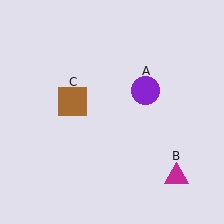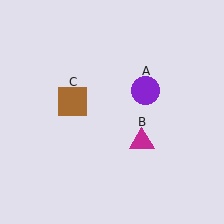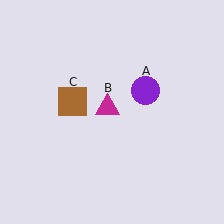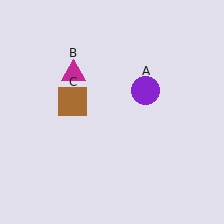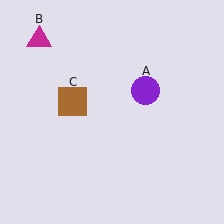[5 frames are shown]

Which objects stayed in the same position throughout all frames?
Purple circle (object A) and brown square (object C) remained stationary.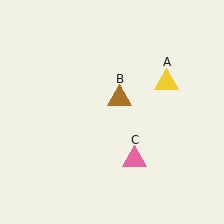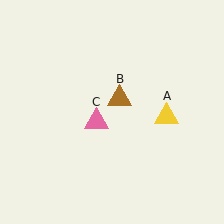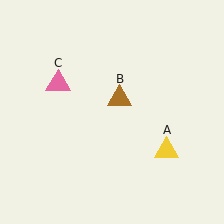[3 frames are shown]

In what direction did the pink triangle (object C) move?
The pink triangle (object C) moved up and to the left.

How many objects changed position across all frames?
2 objects changed position: yellow triangle (object A), pink triangle (object C).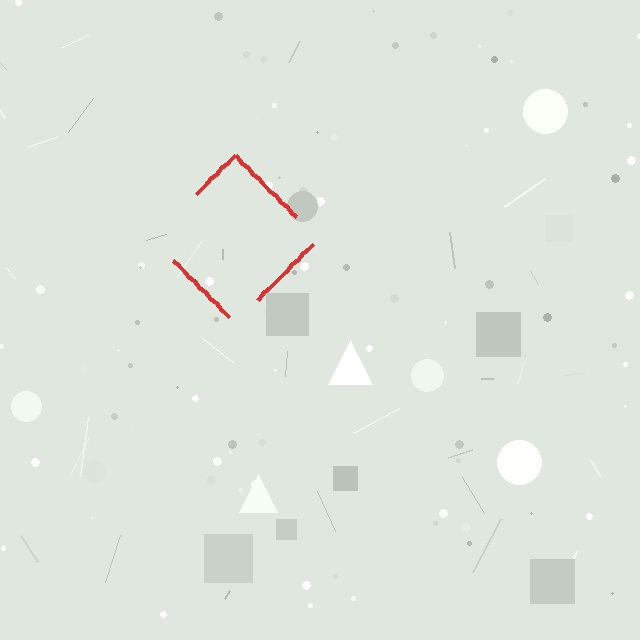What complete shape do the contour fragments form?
The contour fragments form a diamond.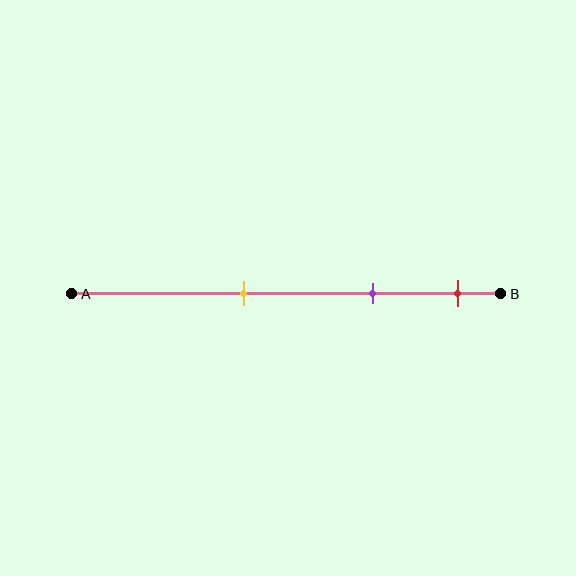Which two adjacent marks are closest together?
The purple and red marks are the closest adjacent pair.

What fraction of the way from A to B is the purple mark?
The purple mark is approximately 70% (0.7) of the way from A to B.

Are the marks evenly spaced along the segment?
Yes, the marks are approximately evenly spaced.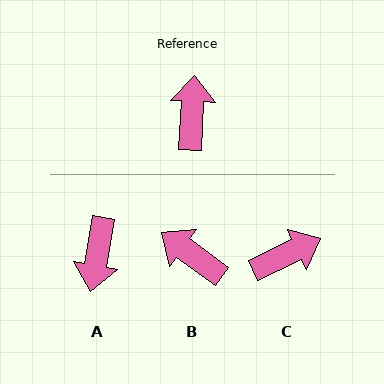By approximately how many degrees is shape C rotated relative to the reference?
Approximately 62 degrees clockwise.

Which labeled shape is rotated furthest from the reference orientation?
A, about 173 degrees away.